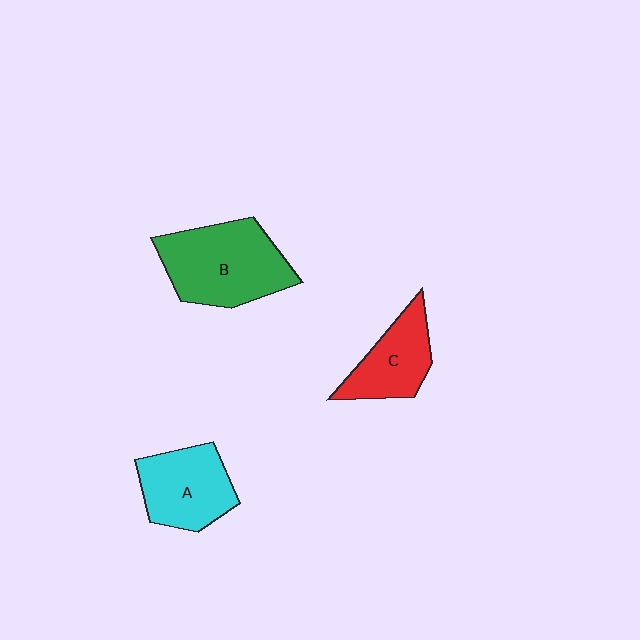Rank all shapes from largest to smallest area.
From largest to smallest: B (green), A (cyan), C (red).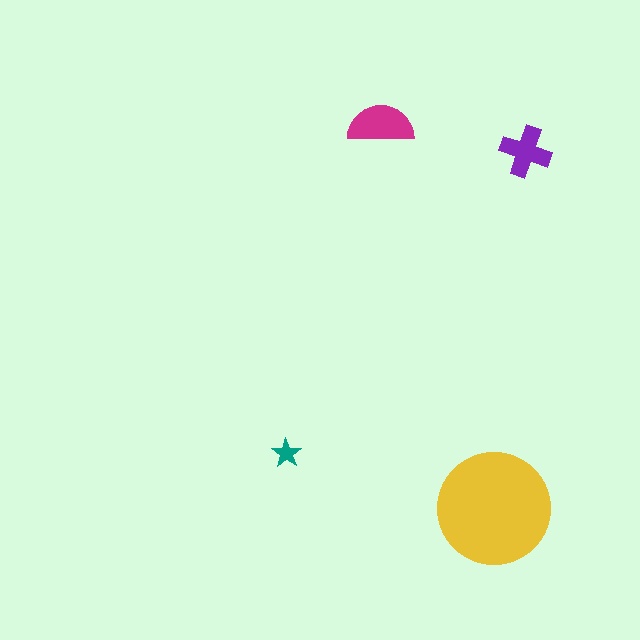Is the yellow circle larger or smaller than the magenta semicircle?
Larger.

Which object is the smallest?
The teal star.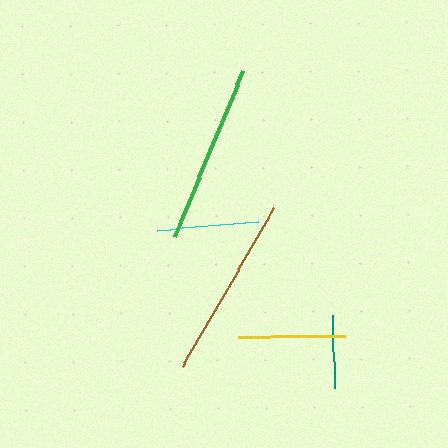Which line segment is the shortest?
The teal line is the shortest at approximately 73 pixels.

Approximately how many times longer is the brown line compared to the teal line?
The brown line is approximately 2.5 times the length of the teal line.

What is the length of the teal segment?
The teal segment is approximately 73 pixels long.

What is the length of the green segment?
The green segment is approximately 179 pixels long.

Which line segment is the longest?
The brown line is the longest at approximately 183 pixels.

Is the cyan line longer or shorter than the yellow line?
The yellow line is longer than the cyan line.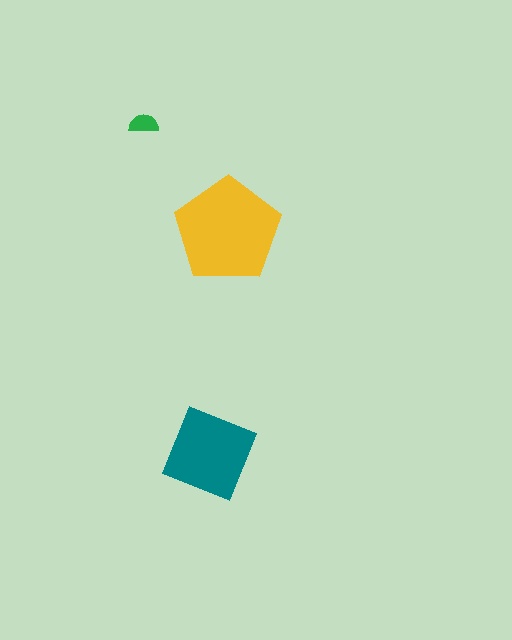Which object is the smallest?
The green semicircle.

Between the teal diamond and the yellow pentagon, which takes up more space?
The yellow pentagon.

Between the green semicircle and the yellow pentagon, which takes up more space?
The yellow pentagon.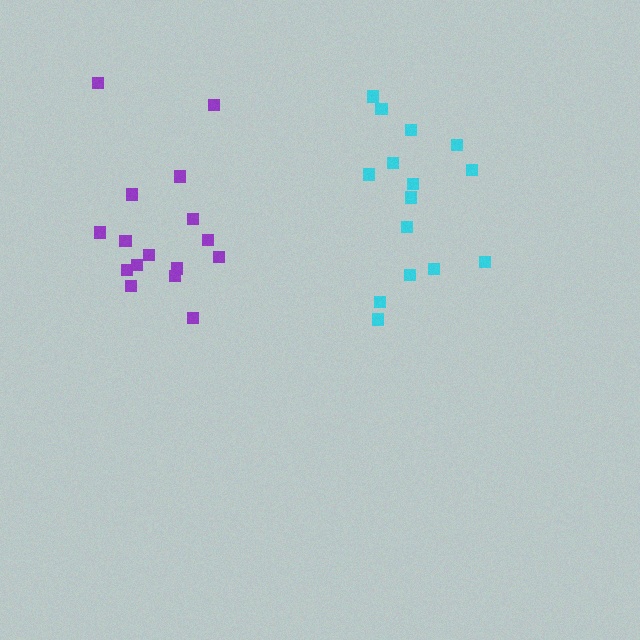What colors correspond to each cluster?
The clusters are colored: purple, cyan.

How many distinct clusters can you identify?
There are 2 distinct clusters.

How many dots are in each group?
Group 1: 16 dots, Group 2: 15 dots (31 total).